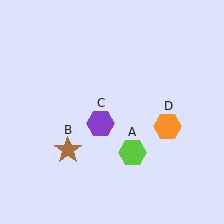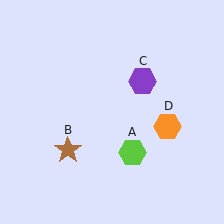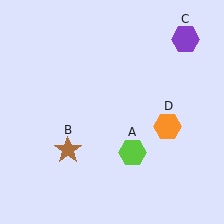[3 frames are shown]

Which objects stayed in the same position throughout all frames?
Lime hexagon (object A) and brown star (object B) and orange hexagon (object D) remained stationary.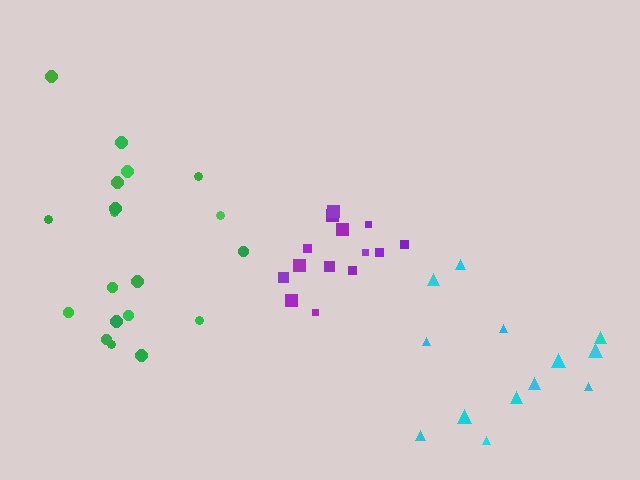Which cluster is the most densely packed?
Purple.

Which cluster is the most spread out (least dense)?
Cyan.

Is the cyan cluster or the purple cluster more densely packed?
Purple.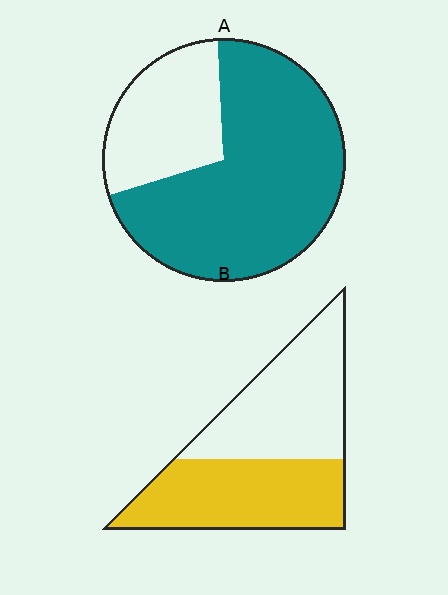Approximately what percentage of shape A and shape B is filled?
A is approximately 70% and B is approximately 50%.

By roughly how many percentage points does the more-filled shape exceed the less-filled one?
By roughly 20 percentage points (A over B).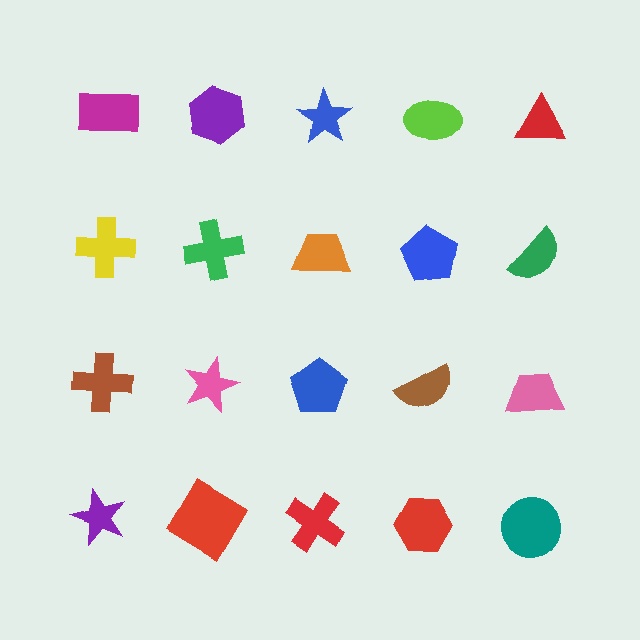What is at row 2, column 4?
A blue pentagon.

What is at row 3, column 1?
A brown cross.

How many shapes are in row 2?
5 shapes.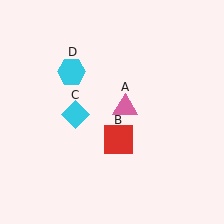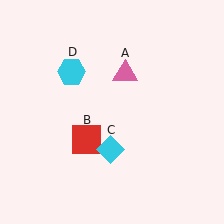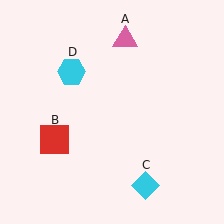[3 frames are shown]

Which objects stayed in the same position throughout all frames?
Cyan hexagon (object D) remained stationary.